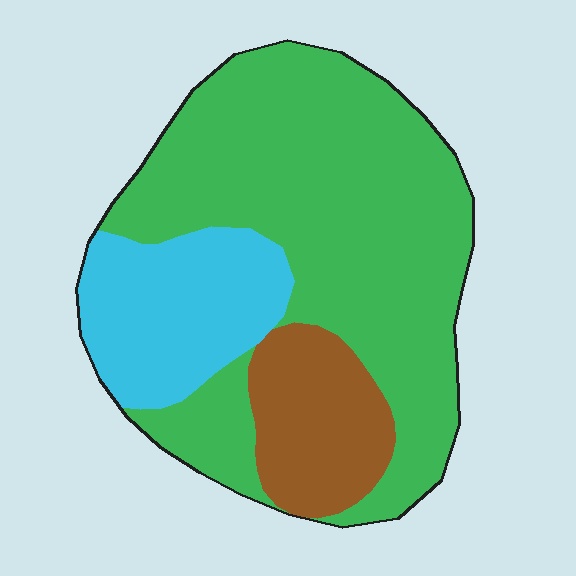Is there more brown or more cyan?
Cyan.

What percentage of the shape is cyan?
Cyan takes up about one fifth (1/5) of the shape.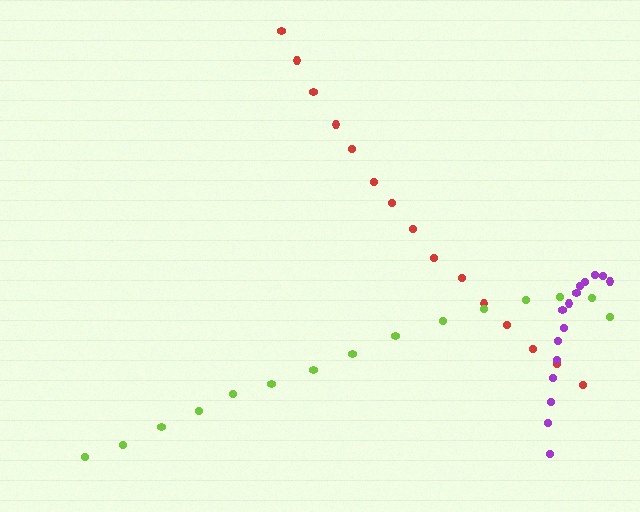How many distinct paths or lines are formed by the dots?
There are 3 distinct paths.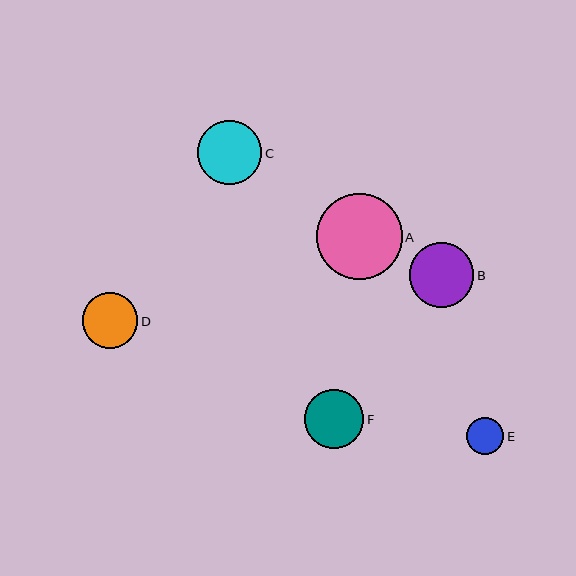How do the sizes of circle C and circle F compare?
Circle C and circle F are approximately the same size.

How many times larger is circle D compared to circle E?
Circle D is approximately 1.5 times the size of circle E.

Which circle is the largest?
Circle A is the largest with a size of approximately 85 pixels.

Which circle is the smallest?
Circle E is the smallest with a size of approximately 38 pixels.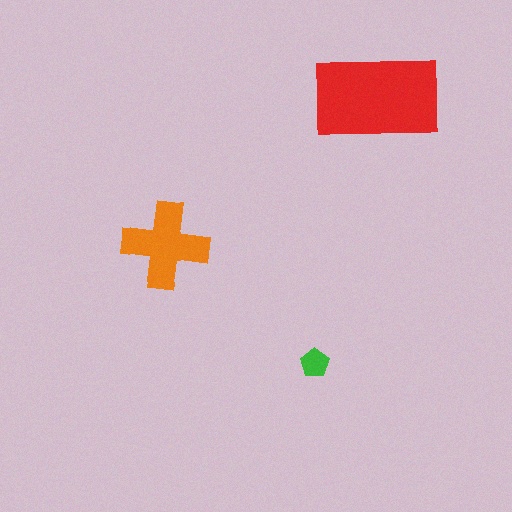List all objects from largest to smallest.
The red rectangle, the orange cross, the green pentagon.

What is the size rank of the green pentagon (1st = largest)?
3rd.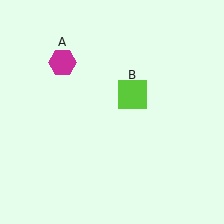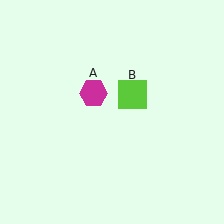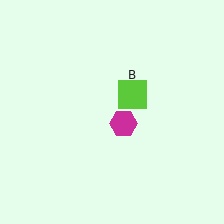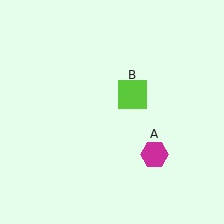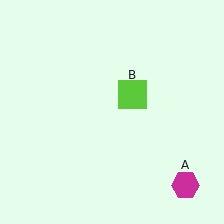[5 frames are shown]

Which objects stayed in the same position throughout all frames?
Lime square (object B) remained stationary.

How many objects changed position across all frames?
1 object changed position: magenta hexagon (object A).